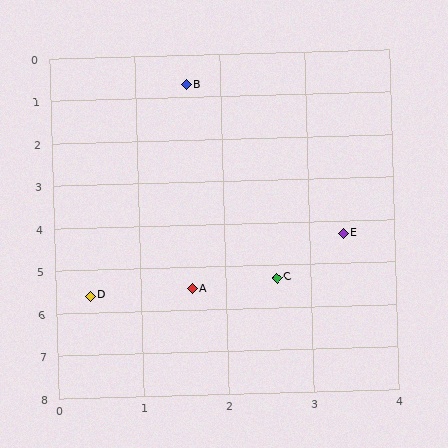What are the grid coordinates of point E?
Point E is at approximately (3.4, 4.3).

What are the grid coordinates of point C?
Point C is at approximately (2.6, 5.3).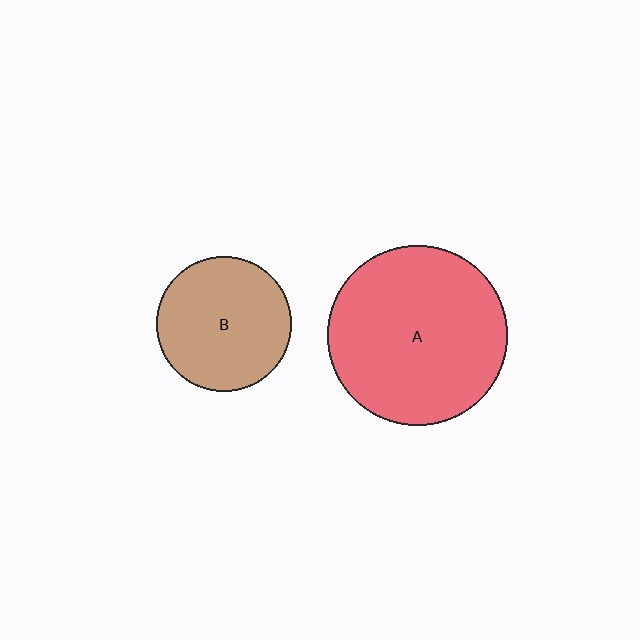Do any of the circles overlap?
No, none of the circles overlap.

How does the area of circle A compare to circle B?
Approximately 1.8 times.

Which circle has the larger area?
Circle A (red).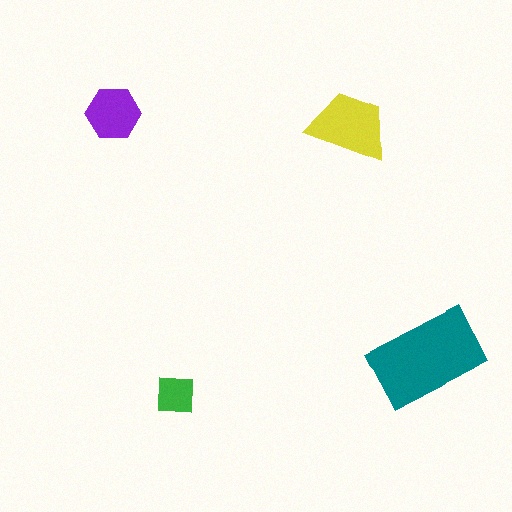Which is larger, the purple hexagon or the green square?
The purple hexagon.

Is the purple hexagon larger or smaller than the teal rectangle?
Smaller.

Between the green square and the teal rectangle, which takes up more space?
The teal rectangle.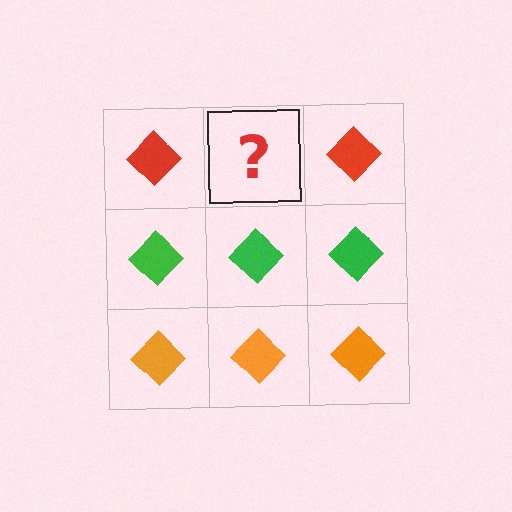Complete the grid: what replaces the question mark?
The question mark should be replaced with a red diamond.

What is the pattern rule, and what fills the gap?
The rule is that each row has a consistent color. The gap should be filled with a red diamond.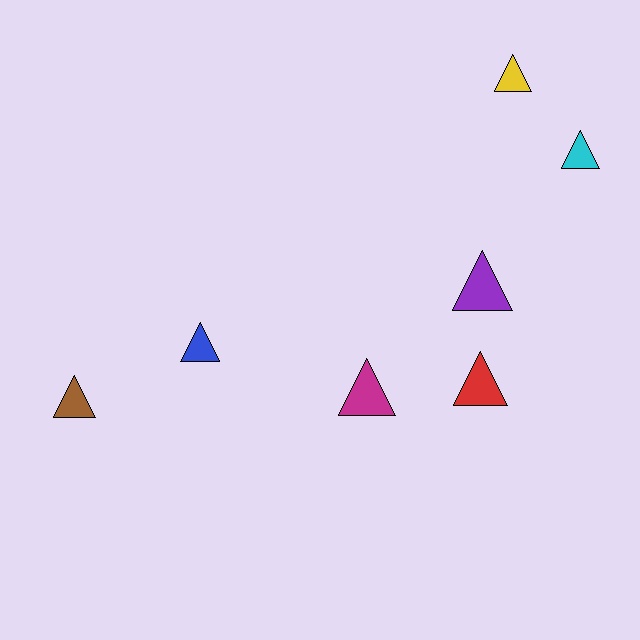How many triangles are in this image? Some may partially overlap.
There are 7 triangles.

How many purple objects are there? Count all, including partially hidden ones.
There is 1 purple object.